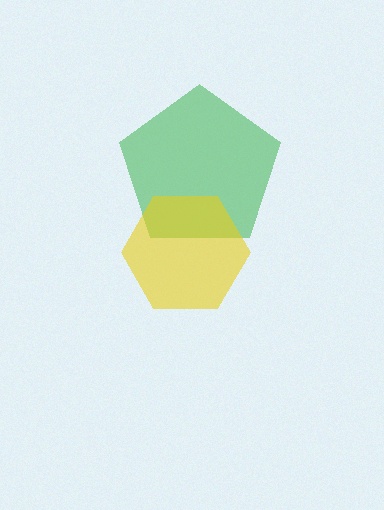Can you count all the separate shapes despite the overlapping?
Yes, there are 2 separate shapes.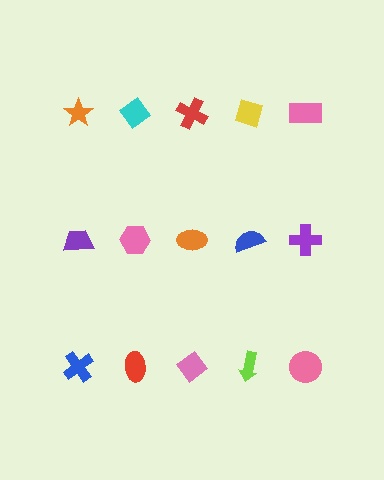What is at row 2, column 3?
An orange ellipse.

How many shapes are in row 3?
5 shapes.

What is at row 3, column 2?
A red ellipse.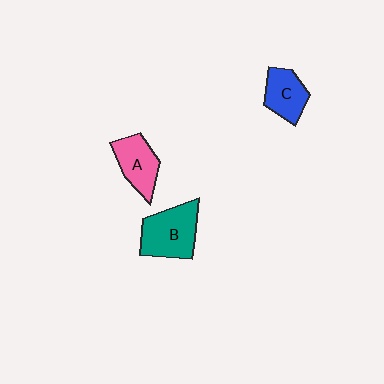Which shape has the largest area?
Shape B (teal).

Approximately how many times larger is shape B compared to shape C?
Approximately 1.5 times.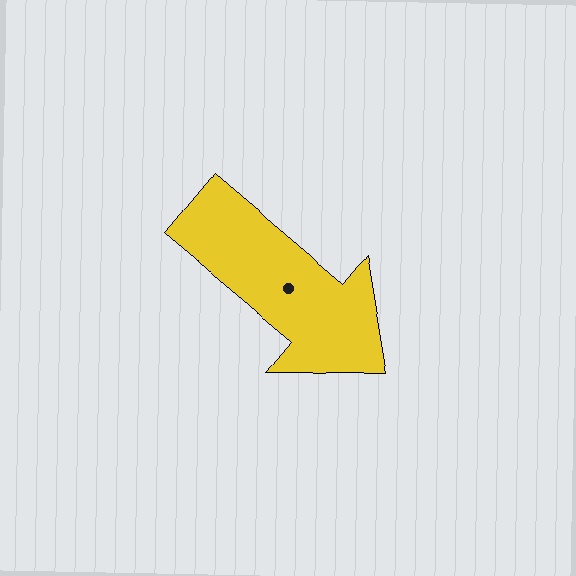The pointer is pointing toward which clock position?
Roughly 4 o'clock.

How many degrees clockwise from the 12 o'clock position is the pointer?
Approximately 130 degrees.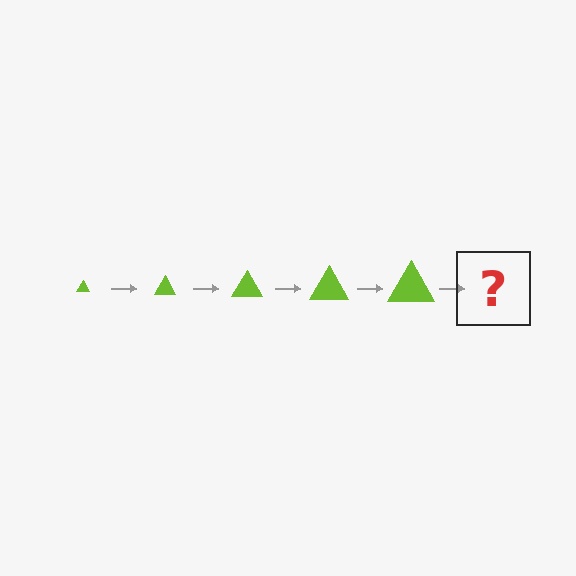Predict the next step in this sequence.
The next step is a lime triangle, larger than the previous one.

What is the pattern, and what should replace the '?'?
The pattern is that the triangle gets progressively larger each step. The '?' should be a lime triangle, larger than the previous one.